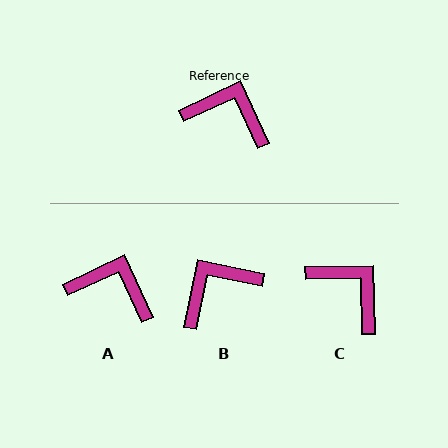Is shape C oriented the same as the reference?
No, it is off by about 24 degrees.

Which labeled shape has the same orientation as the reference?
A.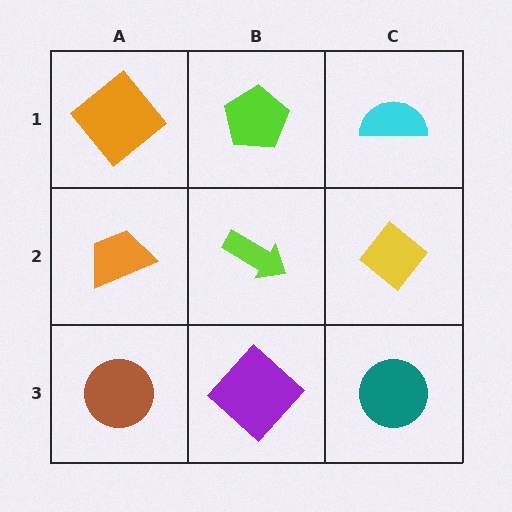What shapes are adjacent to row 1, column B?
A lime arrow (row 2, column B), an orange diamond (row 1, column A), a cyan semicircle (row 1, column C).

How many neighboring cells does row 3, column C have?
2.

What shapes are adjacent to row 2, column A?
An orange diamond (row 1, column A), a brown circle (row 3, column A), a lime arrow (row 2, column B).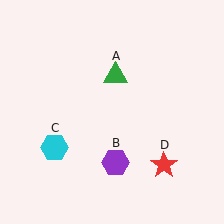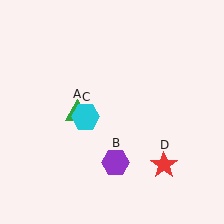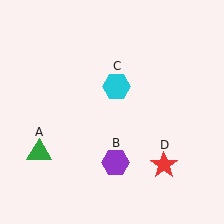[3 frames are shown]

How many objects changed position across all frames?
2 objects changed position: green triangle (object A), cyan hexagon (object C).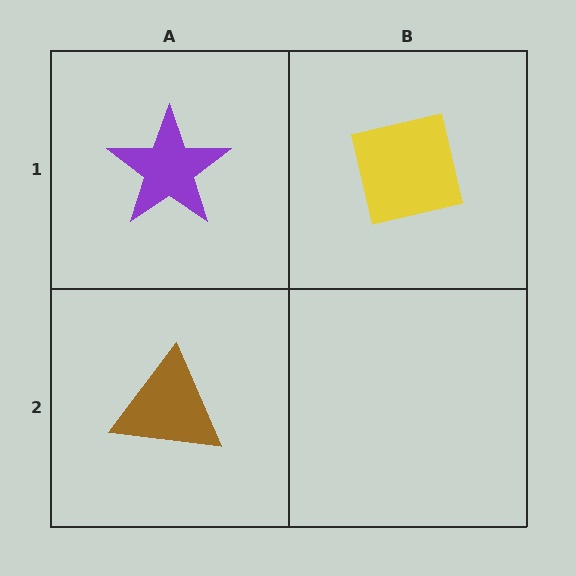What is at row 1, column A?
A purple star.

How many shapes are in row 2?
1 shape.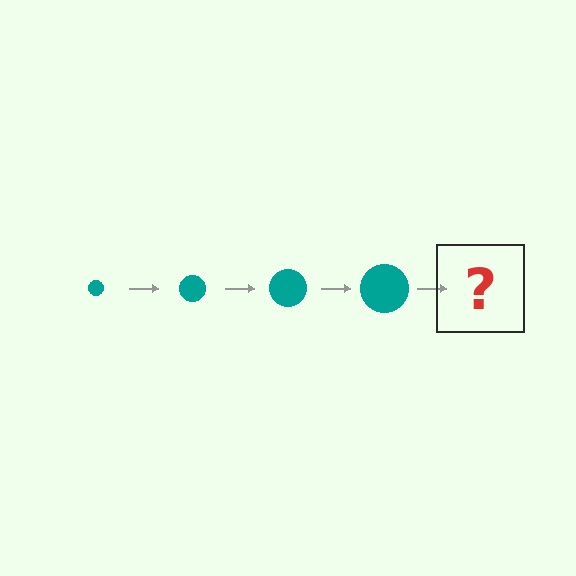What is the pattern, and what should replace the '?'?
The pattern is that the circle gets progressively larger each step. The '?' should be a teal circle, larger than the previous one.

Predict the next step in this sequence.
The next step is a teal circle, larger than the previous one.